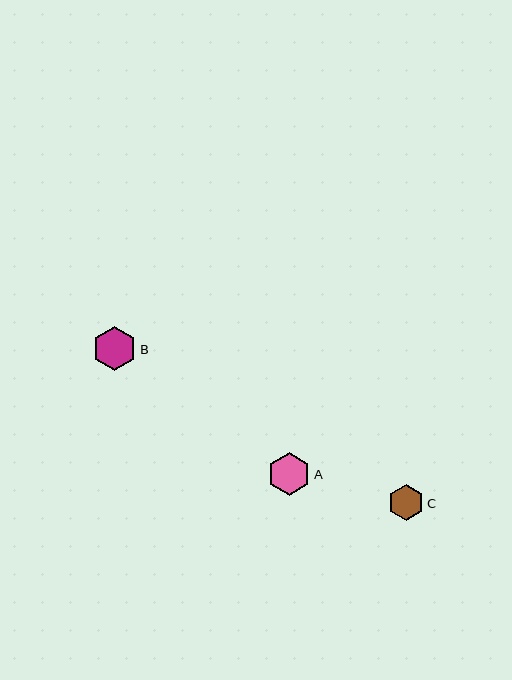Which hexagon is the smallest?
Hexagon C is the smallest with a size of approximately 36 pixels.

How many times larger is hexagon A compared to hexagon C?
Hexagon A is approximately 1.2 times the size of hexagon C.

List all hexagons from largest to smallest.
From largest to smallest: B, A, C.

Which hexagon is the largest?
Hexagon B is the largest with a size of approximately 44 pixels.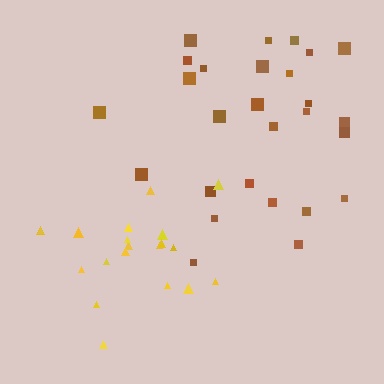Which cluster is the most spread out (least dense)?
Brown.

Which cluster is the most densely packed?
Yellow.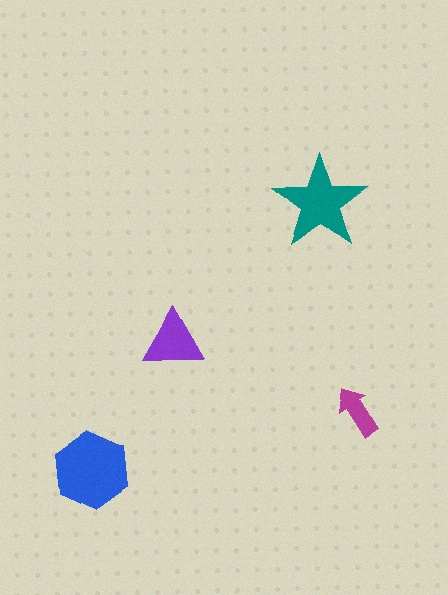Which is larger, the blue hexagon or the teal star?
The blue hexagon.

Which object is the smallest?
The magenta arrow.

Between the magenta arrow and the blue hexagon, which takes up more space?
The blue hexagon.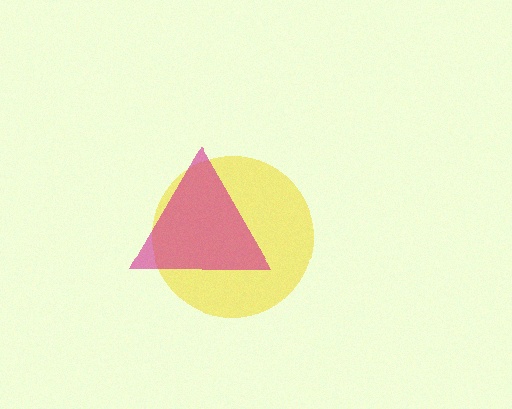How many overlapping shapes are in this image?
There are 2 overlapping shapes in the image.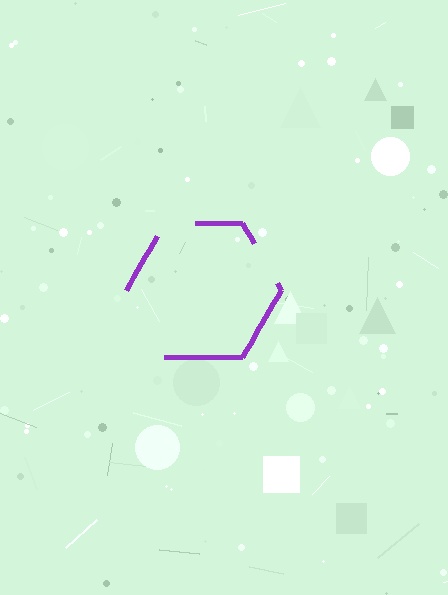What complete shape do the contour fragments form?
The contour fragments form a hexagon.